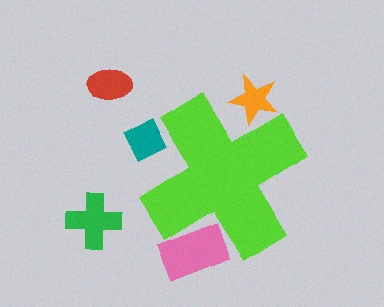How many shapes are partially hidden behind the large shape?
3 shapes are partially hidden.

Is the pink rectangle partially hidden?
Yes, the pink rectangle is partially hidden behind the lime cross.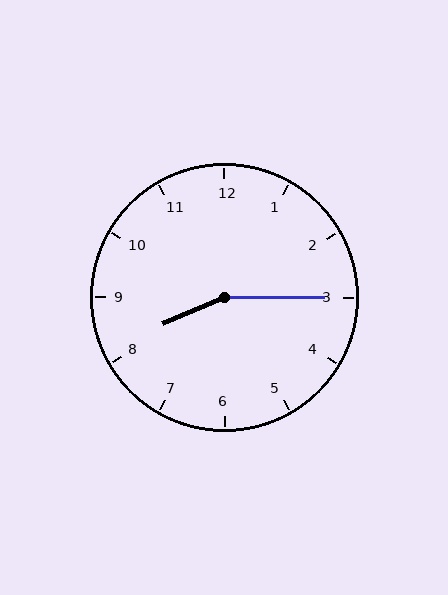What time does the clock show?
8:15.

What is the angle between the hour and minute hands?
Approximately 158 degrees.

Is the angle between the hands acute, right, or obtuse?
It is obtuse.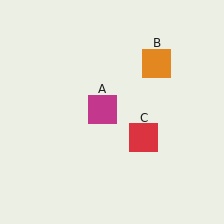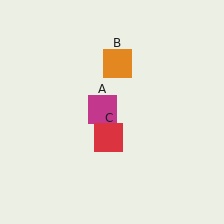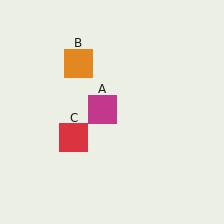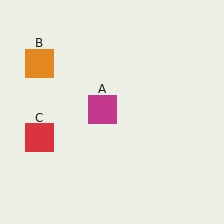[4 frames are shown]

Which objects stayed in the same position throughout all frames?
Magenta square (object A) remained stationary.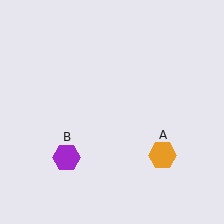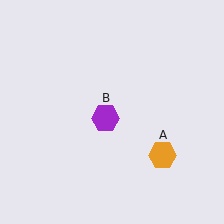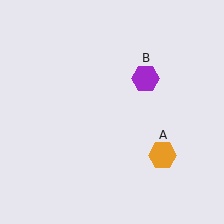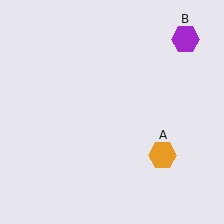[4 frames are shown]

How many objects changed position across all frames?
1 object changed position: purple hexagon (object B).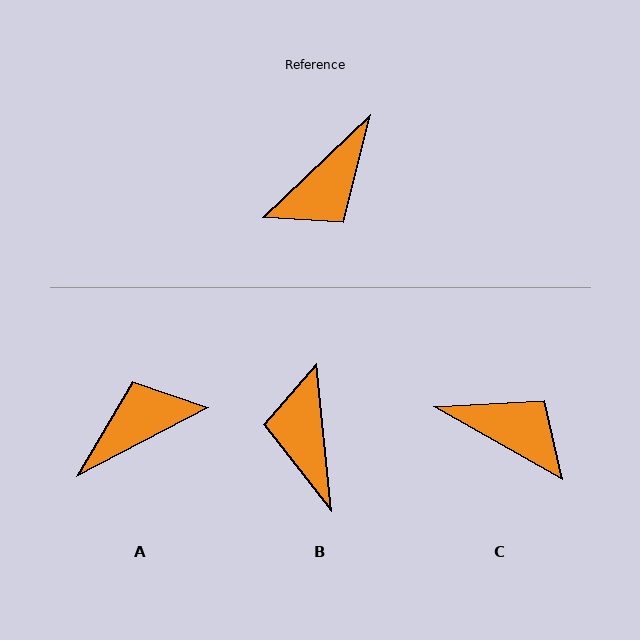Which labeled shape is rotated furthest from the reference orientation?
A, about 164 degrees away.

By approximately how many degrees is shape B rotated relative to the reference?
Approximately 128 degrees clockwise.